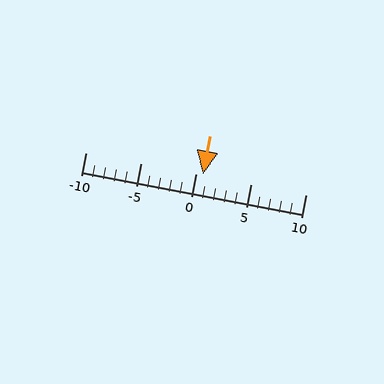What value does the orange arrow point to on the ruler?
The orange arrow points to approximately 1.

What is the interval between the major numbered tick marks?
The major tick marks are spaced 5 units apart.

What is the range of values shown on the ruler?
The ruler shows values from -10 to 10.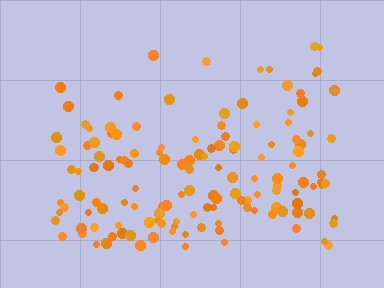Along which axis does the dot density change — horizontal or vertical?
Vertical.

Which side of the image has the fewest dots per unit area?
The top.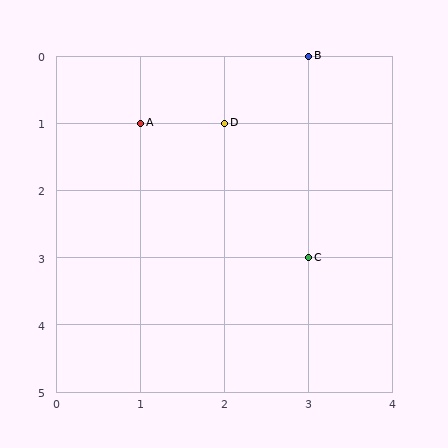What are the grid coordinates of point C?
Point C is at grid coordinates (3, 3).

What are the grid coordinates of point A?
Point A is at grid coordinates (1, 1).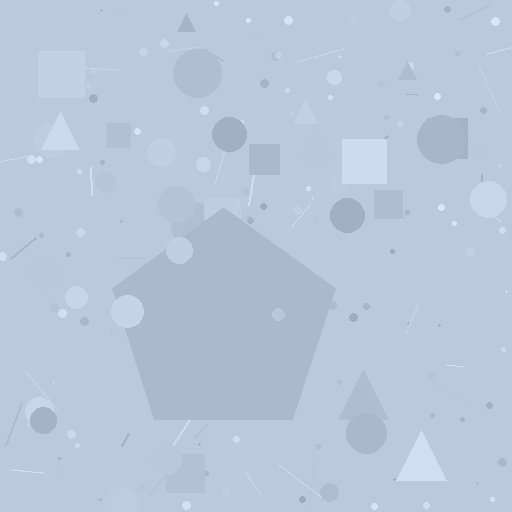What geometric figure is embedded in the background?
A pentagon is embedded in the background.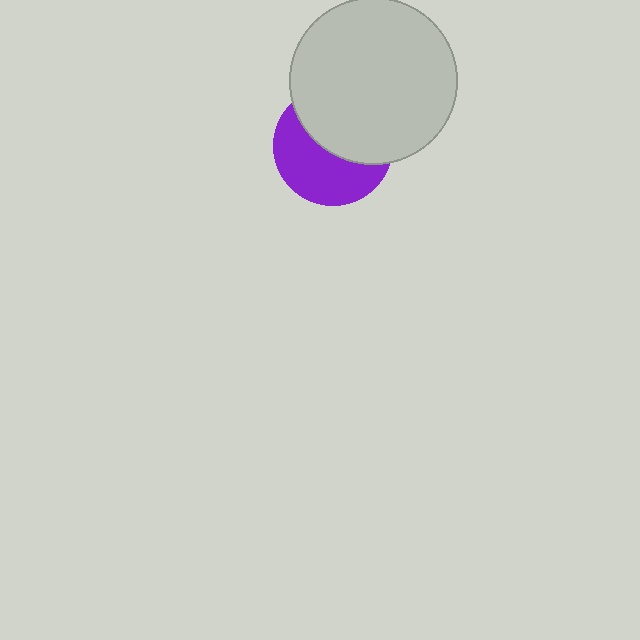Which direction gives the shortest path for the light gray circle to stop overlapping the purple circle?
Moving up gives the shortest separation.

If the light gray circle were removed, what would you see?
You would see the complete purple circle.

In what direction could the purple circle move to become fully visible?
The purple circle could move down. That would shift it out from behind the light gray circle entirely.